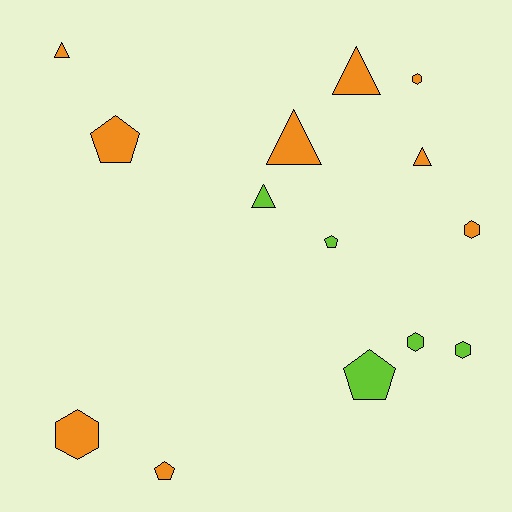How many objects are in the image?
There are 14 objects.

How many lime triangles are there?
There is 1 lime triangle.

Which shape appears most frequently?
Triangle, with 5 objects.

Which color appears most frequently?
Orange, with 9 objects.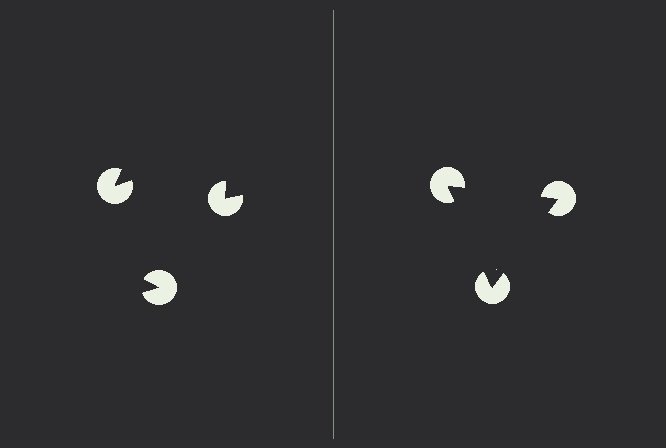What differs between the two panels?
The pac-man discs are positioned identically on both sides; only the wedge orientations differ. On the right they align to a triangle; on the left they are misaligned.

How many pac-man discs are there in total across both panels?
6 — 3 on each side.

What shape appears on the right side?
An illusory triangle.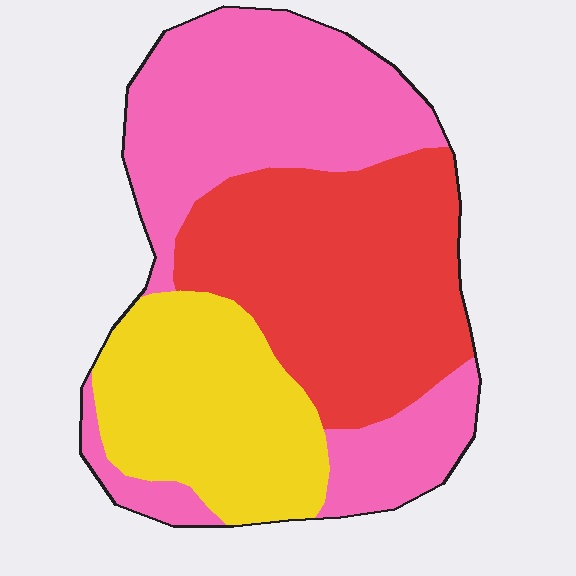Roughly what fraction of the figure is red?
Red takes up between a quarter and a half of the figure.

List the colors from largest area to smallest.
From largest to smallest: pink, red, yellow.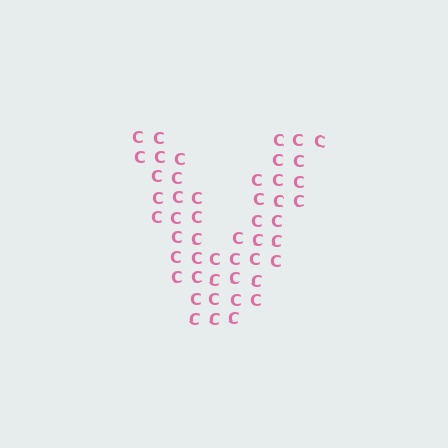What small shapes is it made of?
It is made of small letter C's.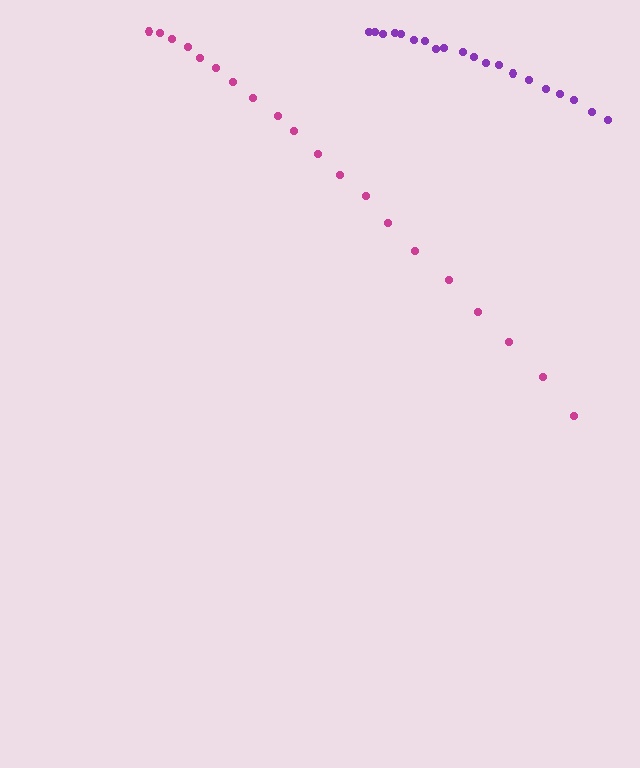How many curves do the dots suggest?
There are 2 distinct paths.